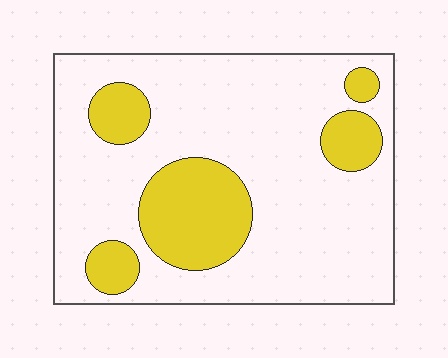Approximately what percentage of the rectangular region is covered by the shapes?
Approximately 25%.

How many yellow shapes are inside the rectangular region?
5.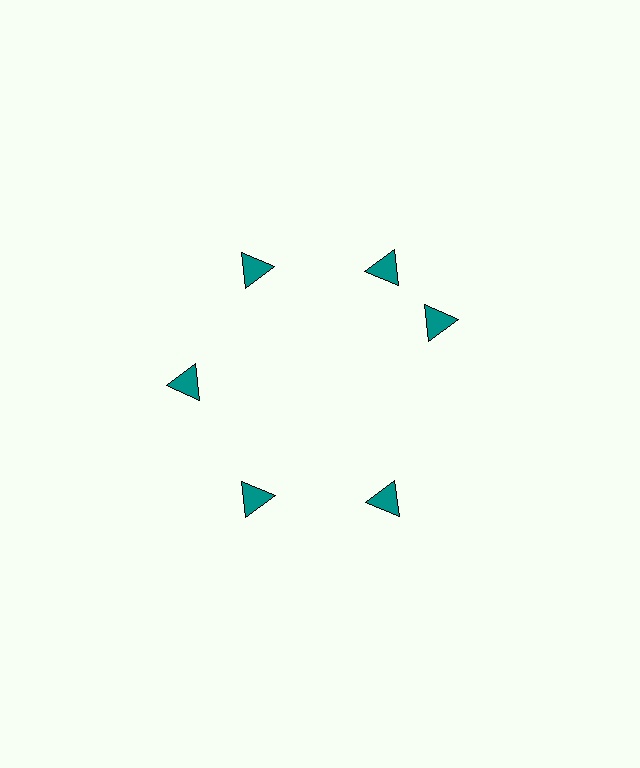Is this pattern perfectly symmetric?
No. The 6 teal triangles are arranged in a ring, but one element near the 3 o'clock position is rotated out of alignment along the ring, breaking the 6-fold rotational symmetry.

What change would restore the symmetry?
The symmetry would be restored by rotating it back into even spacing with its neighbors so that all 6 triangles sit at equal angles and equal distance from the center.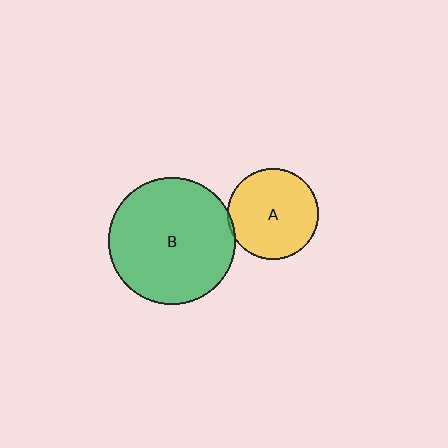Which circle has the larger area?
Circle B (green).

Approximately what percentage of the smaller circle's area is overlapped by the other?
Approximately 5%.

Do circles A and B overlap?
Yes.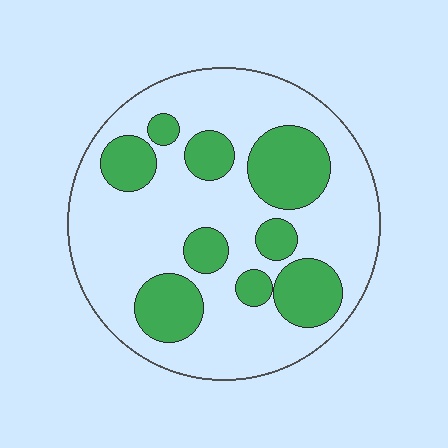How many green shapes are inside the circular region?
9.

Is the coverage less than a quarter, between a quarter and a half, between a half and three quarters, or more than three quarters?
Between a quarter and a half.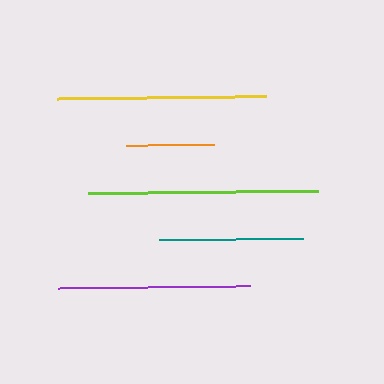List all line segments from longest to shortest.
From longest to shortest: lime, yellow, purple, teal, orange.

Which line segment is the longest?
The lime line is the longest at approximately 230 pixels.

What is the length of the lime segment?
The lime segment is approximately 230 pixels long.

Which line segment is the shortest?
The orange line is the shortest at approximately 88 pixels.